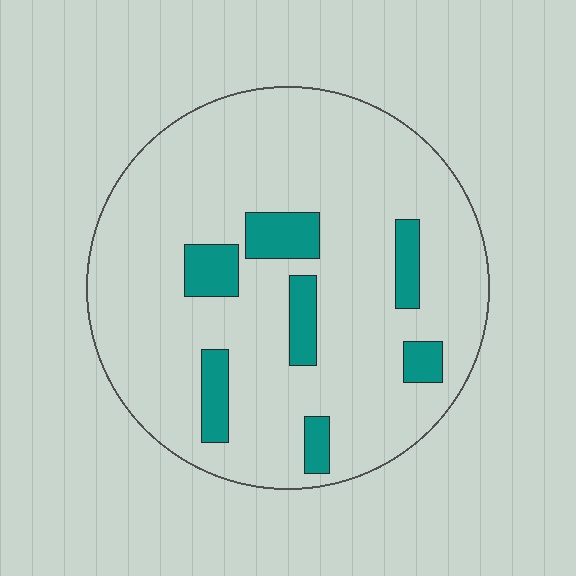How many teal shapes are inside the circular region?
7.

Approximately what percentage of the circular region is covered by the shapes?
Approximately 15%.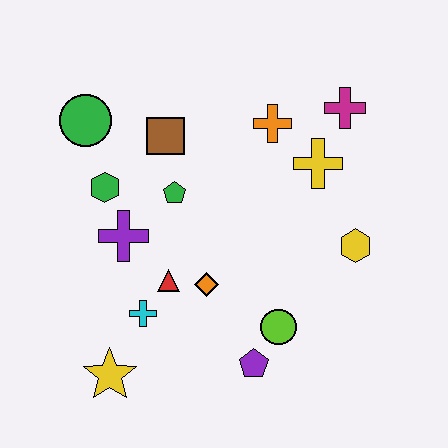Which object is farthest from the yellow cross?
The yellow star is farthest from the yellow cross.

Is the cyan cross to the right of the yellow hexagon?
No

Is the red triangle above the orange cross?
No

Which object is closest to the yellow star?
The cyan cross is closest to the yellow star.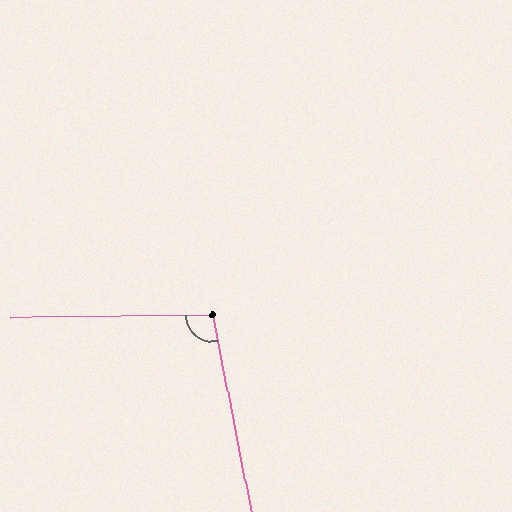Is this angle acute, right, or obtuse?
It is obtuse.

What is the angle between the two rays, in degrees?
Approximately 100 degrees.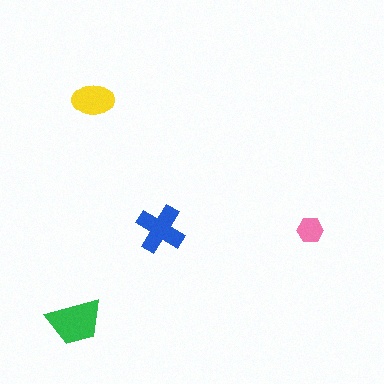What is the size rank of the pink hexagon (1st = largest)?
4th.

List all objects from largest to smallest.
The green trapezoid, the blue cross, the yellow ellipse, the pink hexagon.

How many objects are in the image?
There are 4 objects in the image.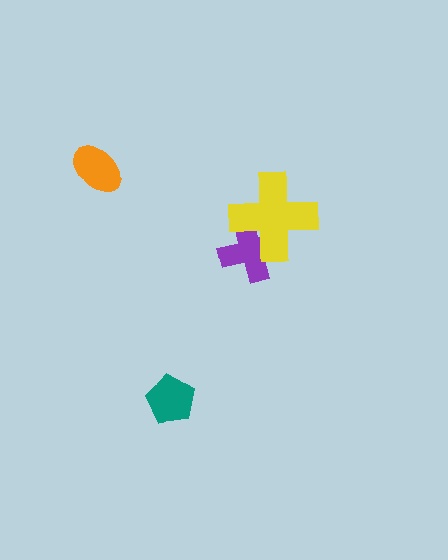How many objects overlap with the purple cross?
1 object overlaps with the purple cross.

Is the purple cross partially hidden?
Yes, it is partially covered by another shape.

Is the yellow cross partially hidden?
No, no other shape covers it.